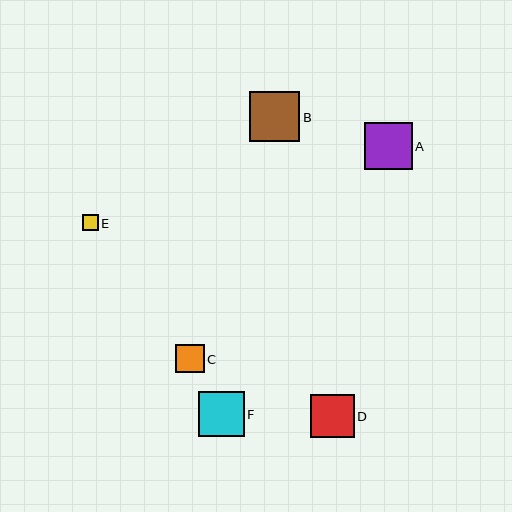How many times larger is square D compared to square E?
Square D is approximately 2.7 times the size of square E.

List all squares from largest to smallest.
From largest to smallest: B, A, F, D, C, E.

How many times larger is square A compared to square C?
Square A is approximately 1.7 times the size of square C.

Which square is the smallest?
Square E is the smallest with a size of approximately 16 pixels.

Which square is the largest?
Square B is the largest with a size of approximately 50 pixels.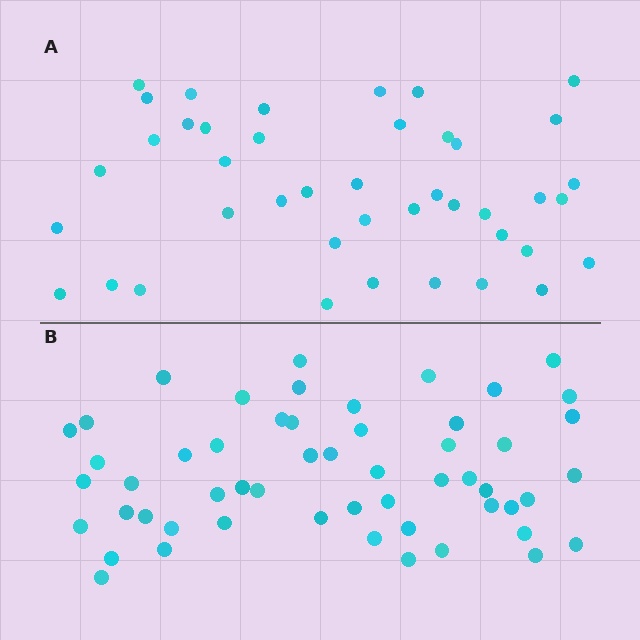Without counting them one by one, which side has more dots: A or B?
Region B (the bottom region) has more dots.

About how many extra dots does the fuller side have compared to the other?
Region B has roughly 12 or so more dots than region A.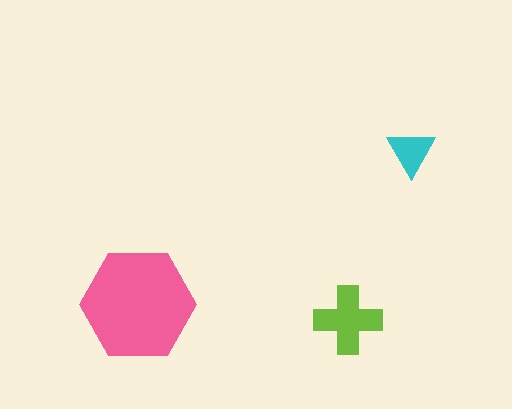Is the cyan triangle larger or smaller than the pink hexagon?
Smaller.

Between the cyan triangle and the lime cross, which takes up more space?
The lime cross.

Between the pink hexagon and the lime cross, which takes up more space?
The pink hexagon.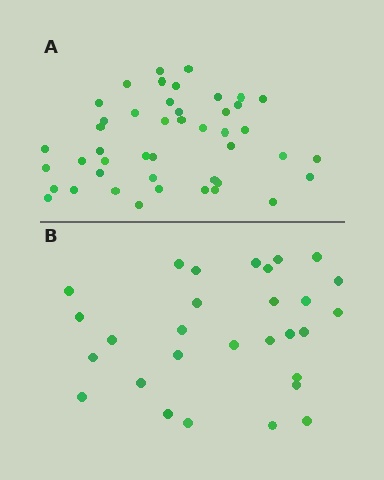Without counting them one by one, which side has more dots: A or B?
Region A (the top region) has more dots.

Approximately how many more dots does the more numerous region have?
Region A has approximately 15 more dots than region B.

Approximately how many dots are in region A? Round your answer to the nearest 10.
About 40 dots. (The exact count is 45, which rounds to 40.)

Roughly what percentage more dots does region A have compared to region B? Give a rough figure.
About 55% more.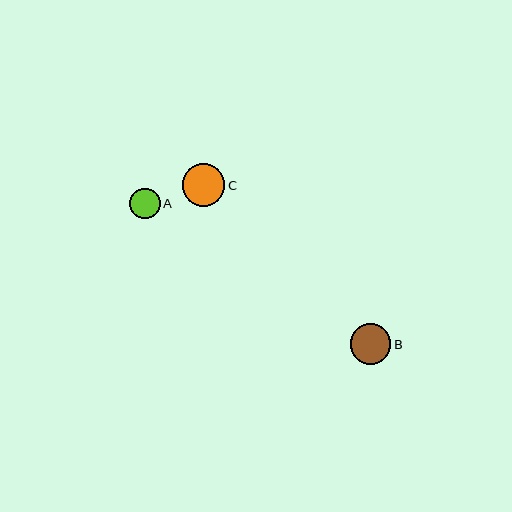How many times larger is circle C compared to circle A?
Circle C is approximately 1.4 times the size of circle A.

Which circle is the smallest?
Circle A is the smallest with a size of approximately 31 pixels.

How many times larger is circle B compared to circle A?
Circle B is approximately 1.3 times the size of circle A.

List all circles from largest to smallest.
From largest to smallest: C, B, A.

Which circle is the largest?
Circle C is the largest with a size of approximately 42 pixels.